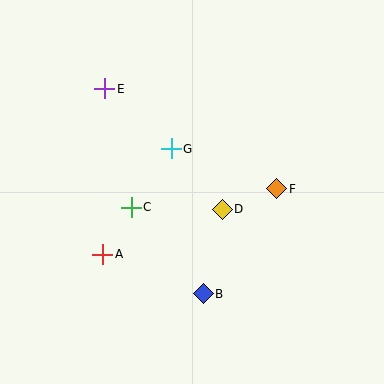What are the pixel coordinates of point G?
Point G is at (171, 149).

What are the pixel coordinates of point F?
Point F is at (277, 189).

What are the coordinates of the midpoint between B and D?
The midpoint between B and D is at (213, 252).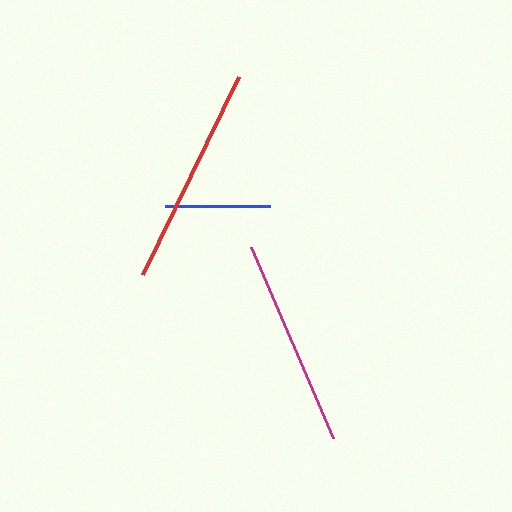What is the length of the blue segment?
The blue segment is approximately 105 pixels long.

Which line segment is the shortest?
The blue line is the shortest at approximately 105 pixels.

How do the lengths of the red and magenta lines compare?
The red and magenta lines are approximately the same length.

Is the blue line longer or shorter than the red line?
The red line is longer than the blue line.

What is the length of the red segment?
The red segment is approximately 219 pixels long.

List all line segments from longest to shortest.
From longest to shortest: red, magenta, blue.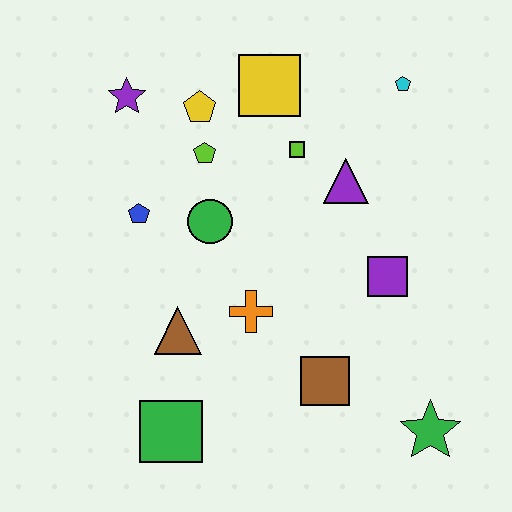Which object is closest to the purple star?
The yellow pentagon is closest to the purple star.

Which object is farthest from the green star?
The purple star is farthest from the green star.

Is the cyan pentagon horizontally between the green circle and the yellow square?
No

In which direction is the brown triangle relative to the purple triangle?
The brown triangle is to the left of the purple triangle.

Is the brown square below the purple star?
Yes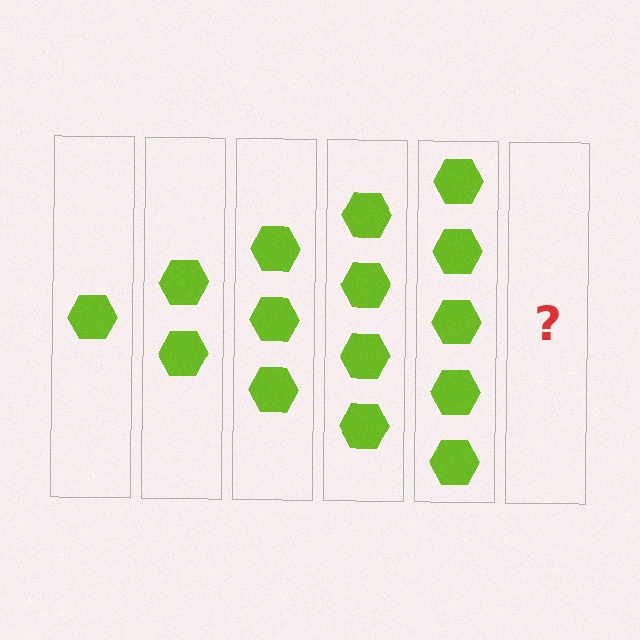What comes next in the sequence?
The next element should be 6 hexagons.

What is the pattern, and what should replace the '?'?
The pattern is that each step adds one more hexagon. The '?' should be 6 hexagons.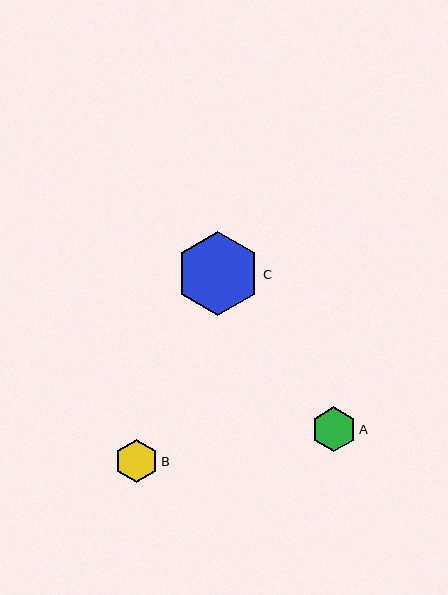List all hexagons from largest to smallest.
From largest to smallest: C, A, B.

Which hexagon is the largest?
Hexagon C is the largest with a size of approximately 84 pixels.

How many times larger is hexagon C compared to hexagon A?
Hexagon C is approximately 1.9 times the size of hexagon A.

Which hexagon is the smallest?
Hexagon B is the smallest with a size of approximately 44 pixels.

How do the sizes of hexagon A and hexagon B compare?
Hexagon A and hexagon B are approximately the same size.